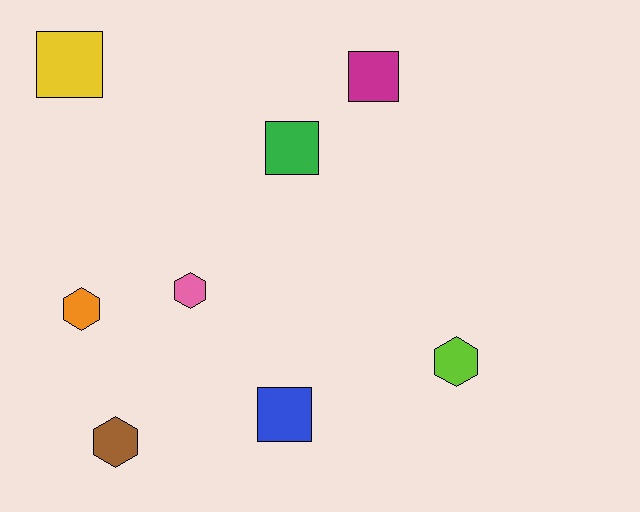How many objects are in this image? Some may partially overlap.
There are 8 objects.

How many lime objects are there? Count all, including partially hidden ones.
There is 1 lime object.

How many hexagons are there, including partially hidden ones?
There are 4 hexagons.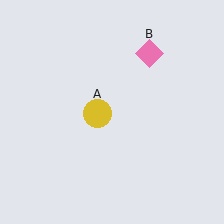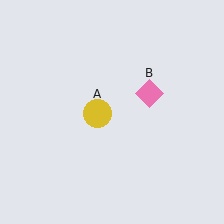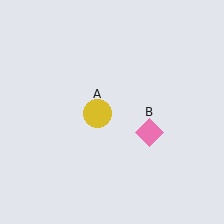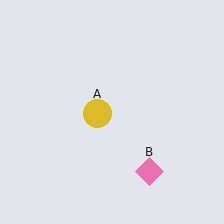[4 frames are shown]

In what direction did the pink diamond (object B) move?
The pink diamond (object B) moved down.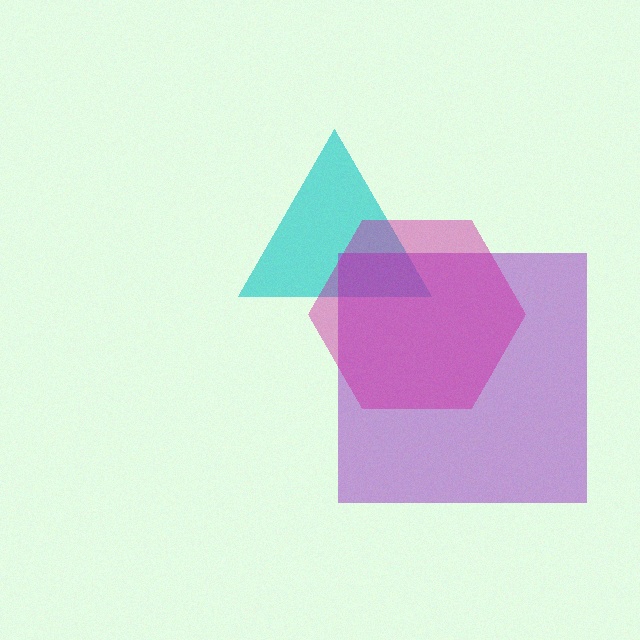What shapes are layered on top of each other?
The layered shapes are: a cyan triangle, a purple square, a magenta hexagon.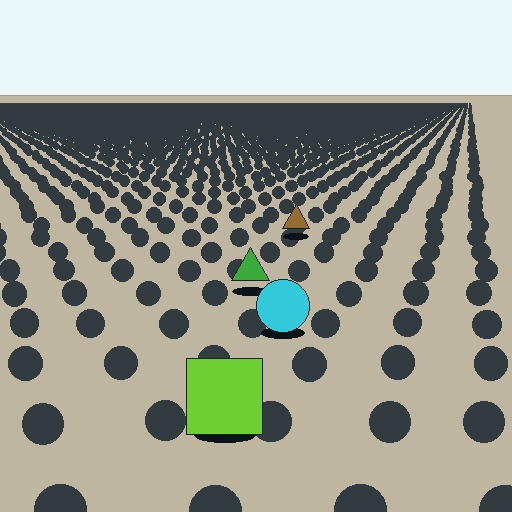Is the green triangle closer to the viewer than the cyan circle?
No. The cyan circle is closer — you can tell from the texture gradient: the ground texture is coarser near it.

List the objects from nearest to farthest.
From nearest to farthest: the lime square, the cyan circle, the green triangle, the brown triangle.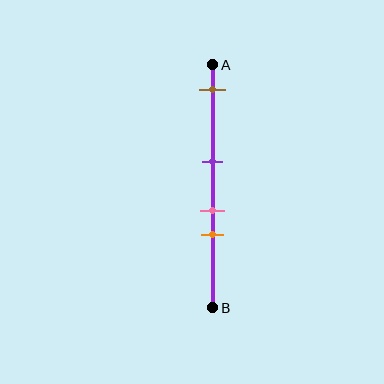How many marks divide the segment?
There are 4 marks dividing the segment.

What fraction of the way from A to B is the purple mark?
The purple mark is approximately 40% (0.4) of the way from A to B.